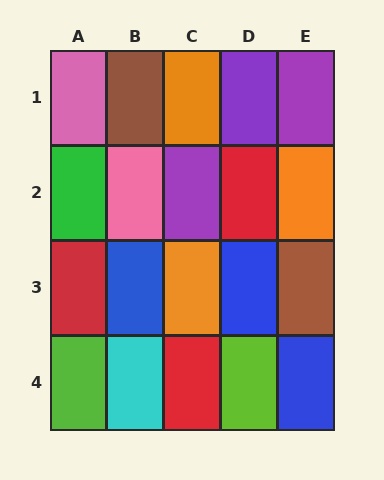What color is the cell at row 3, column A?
Red.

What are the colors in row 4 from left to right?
Lime, cyan, red, lime, blue.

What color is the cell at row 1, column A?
Pink.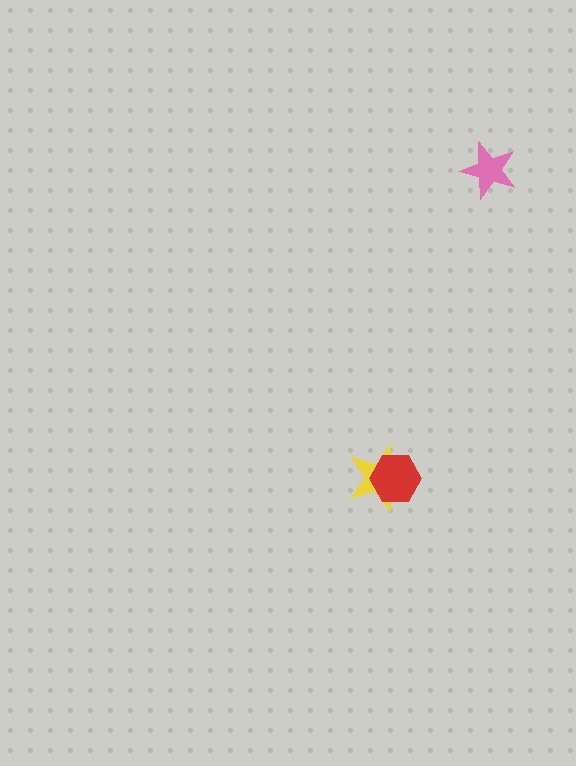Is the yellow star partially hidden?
Yes, it is partially covered by another shape.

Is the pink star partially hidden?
No, no other shape covers it.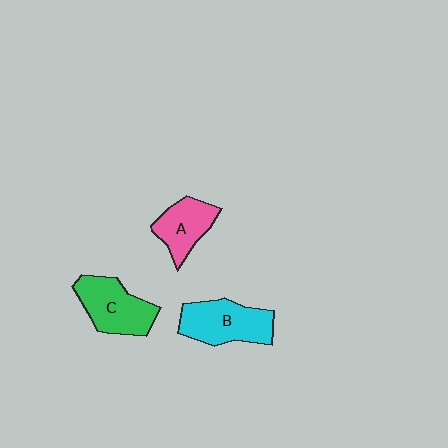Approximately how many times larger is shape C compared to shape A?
Approximately 1.3 times.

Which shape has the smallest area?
Shape A (pink).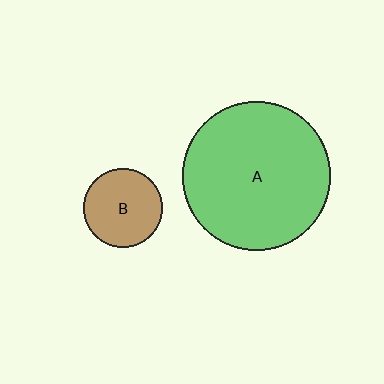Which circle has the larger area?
Circle A (green).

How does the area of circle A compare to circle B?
Approximately 3.5 times.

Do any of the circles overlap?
No, none of the circles overlap.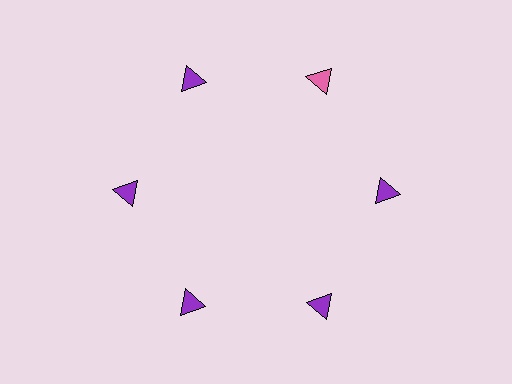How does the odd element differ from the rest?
It has a different color: pink instead of purple.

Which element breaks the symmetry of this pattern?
The pink triangle at roughly the 1 o'clock position breaks the symmetry. All other shapes are purple triangles.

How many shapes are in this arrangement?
There are 6 shapes arranged in a ring pattern.